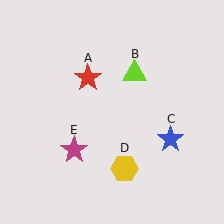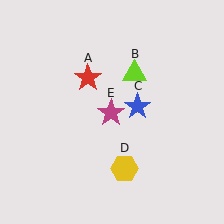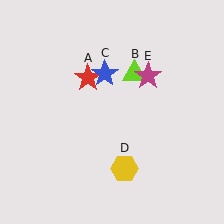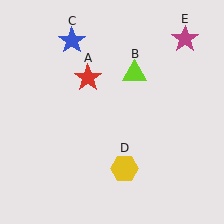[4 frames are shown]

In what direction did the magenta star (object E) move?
The magenta star (object E) moved up and to the right.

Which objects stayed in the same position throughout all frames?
Red star (object A) and lime triangle (object B) and yellow hexagon (object D) remained stationary.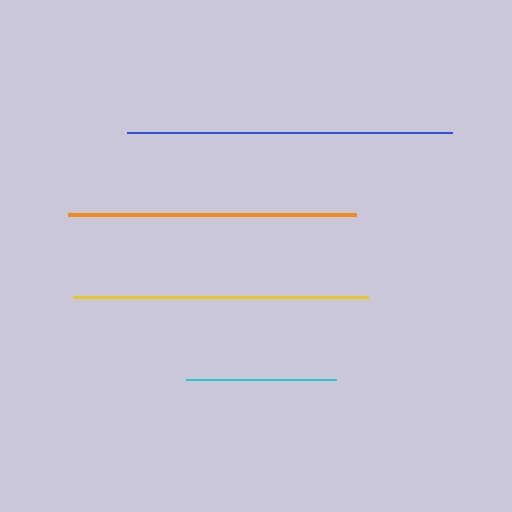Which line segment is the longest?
The blue line is the longest at approximately 325 pixels.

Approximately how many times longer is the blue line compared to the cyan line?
The blue line is approximately 2.2 times the length of the cyan line.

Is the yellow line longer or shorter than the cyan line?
The yellow line is longer than the cyan line.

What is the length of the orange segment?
The orange segment is approximately 288 pixels long.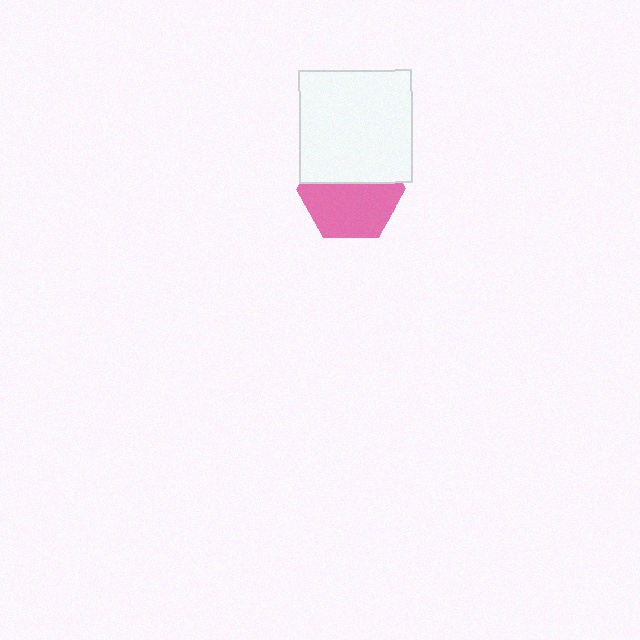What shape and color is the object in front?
The object in front is a white square.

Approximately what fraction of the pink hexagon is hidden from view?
Roughly 42% of the pink hexagon is hidden behind the white square.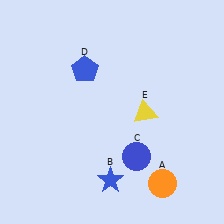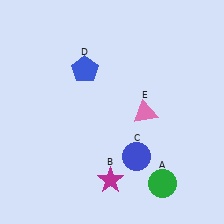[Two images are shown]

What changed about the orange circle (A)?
In Image 1, A is orange. In Image 2, it changed to green.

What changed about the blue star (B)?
In Image 1, B is blue. In Image 2, it changed to magenta.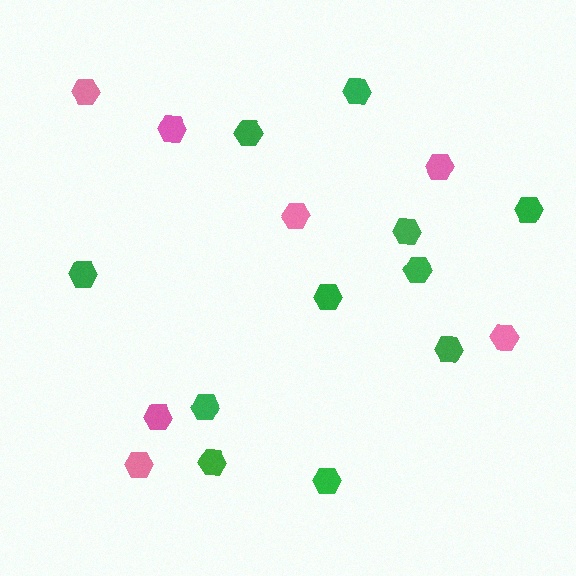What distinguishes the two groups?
There are 2 groups: one group of green hexagons (11) and one group of pink hexagons (7).